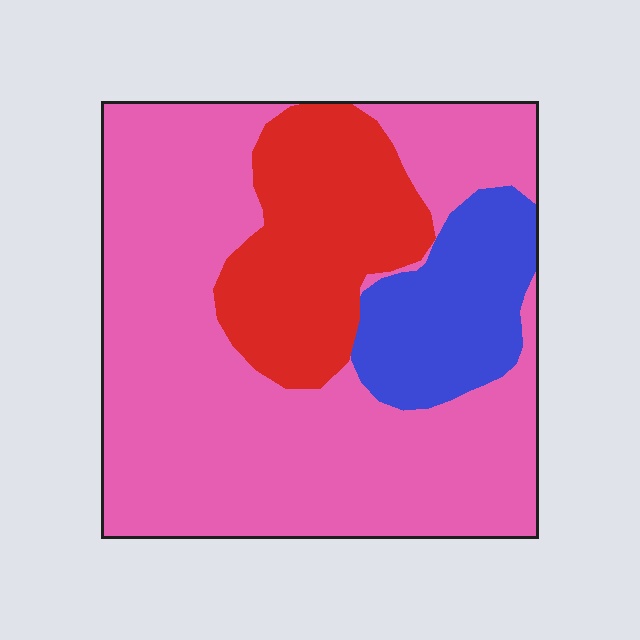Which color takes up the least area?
Blue, at roughly 15%.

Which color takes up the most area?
Pink, at roughly 65%.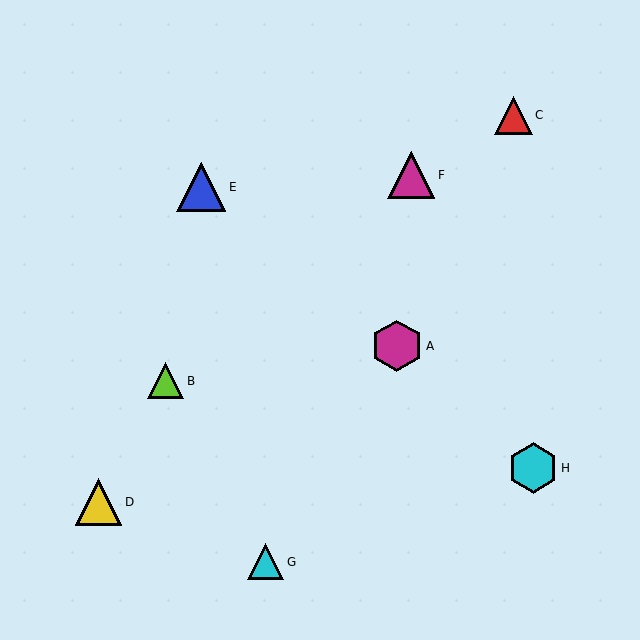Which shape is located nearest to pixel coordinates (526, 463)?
The cyan hexagon (labeled H) at (533, 468) is nearest to that location.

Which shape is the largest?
The magenta hexagon (labeled A) is the largest.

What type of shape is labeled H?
Shape H is a cyan hexagon.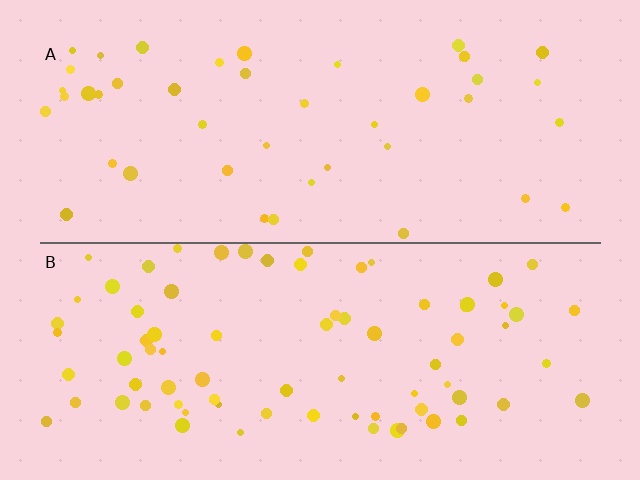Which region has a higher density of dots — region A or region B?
B (the bottom).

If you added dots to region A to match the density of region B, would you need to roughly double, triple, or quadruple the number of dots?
Approximately double.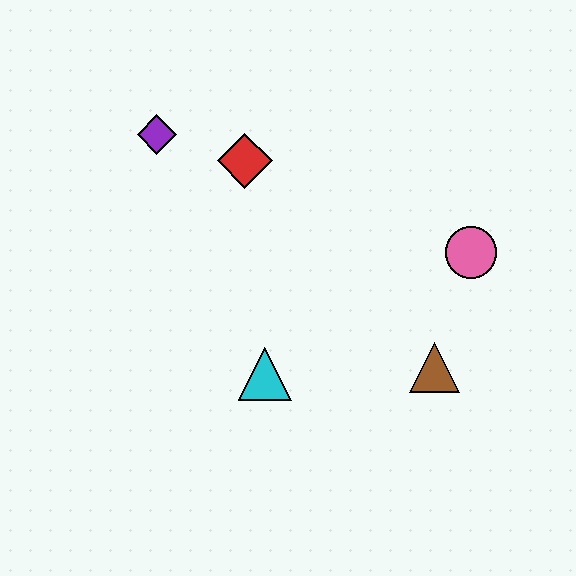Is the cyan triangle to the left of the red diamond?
No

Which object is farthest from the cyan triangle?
The purple diamond is farthest from the cyan triangle.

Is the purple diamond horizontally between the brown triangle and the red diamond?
No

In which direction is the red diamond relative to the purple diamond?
The red diamond is to the right of the purple diamond.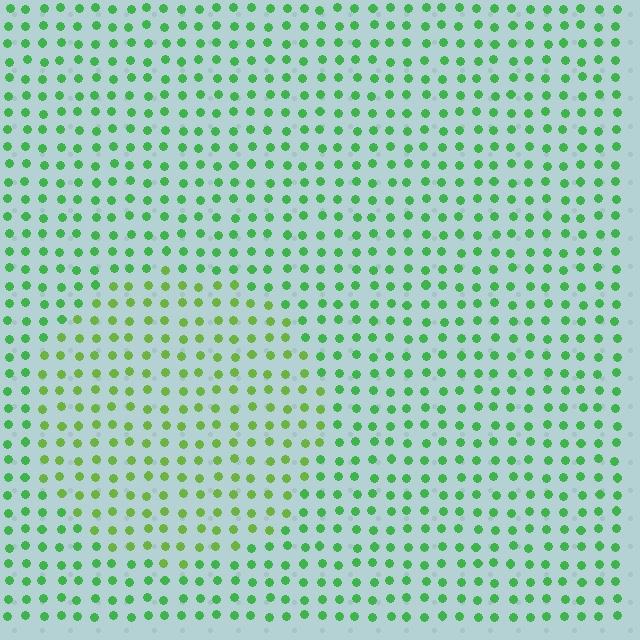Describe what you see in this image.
The image is filled with small green elements in a uniform arrangement. A circle-shaped region is visible where the elements are tinted to a slightly different hue, forming a subtle color boundary.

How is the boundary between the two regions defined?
The boundary is defined purely by a slight shift in hue (about 28 degrees). Spacing, size, and orientation are identical on both sides.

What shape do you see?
I see a circle.